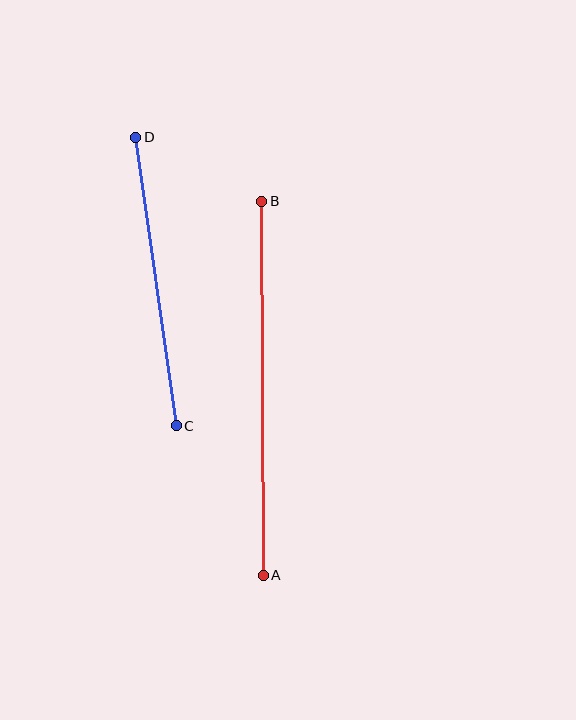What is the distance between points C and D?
The distance is approximately 292 pixels.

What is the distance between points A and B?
The distance is approximately 374 pixels.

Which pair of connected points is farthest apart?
Points A and B are farthest apart.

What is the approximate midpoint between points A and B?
The midpoint is at approximately (263, 388) pixels.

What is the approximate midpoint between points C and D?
The midpoint is at approximately (156, 282) pixels.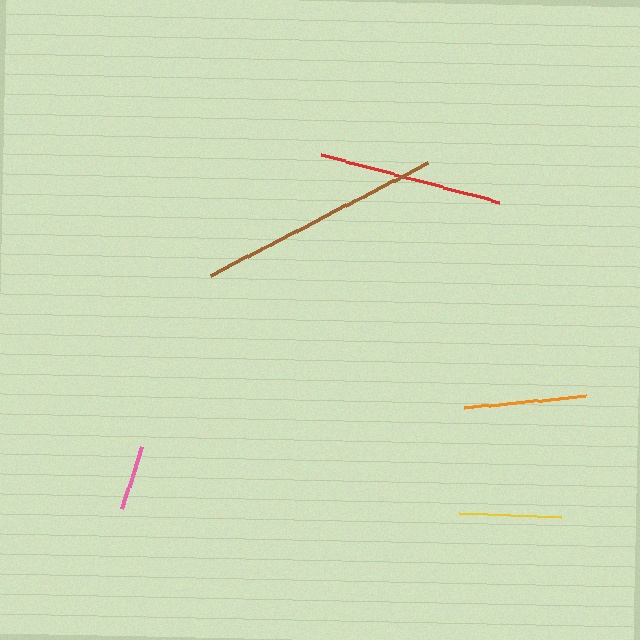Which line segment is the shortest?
The pink line is the shortest at approximately 65 pixels.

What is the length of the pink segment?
The pink segment is approximately 65 pixels long.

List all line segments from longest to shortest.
From longest to shortest: brown, red, orange, yellow, pink.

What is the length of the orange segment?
The orange segment is approximately 122 pixels long.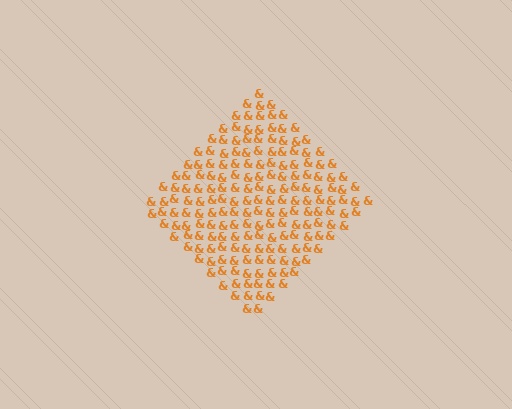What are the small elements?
The small elements are ampersands.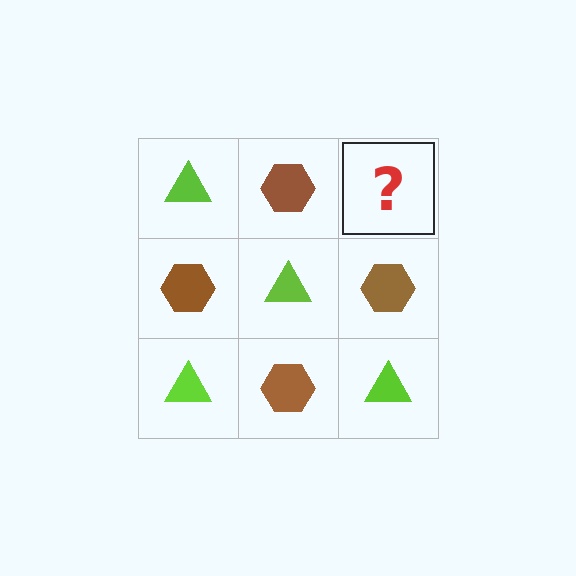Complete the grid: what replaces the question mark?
The question mark should be replaced with a lime triangle.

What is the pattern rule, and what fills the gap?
The rule is that it alternates lime triangle and brown hexagon in a checkerboard pattern. The gap should be filled with a lime triangle.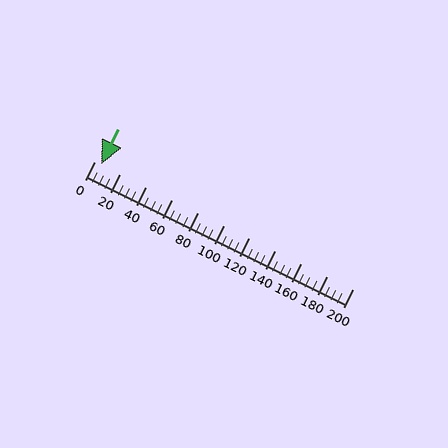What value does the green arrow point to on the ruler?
The green arrow points to approximately 5.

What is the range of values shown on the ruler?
The ruler shows values from 0 to 200.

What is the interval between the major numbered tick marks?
The major tick marks are spaced 20 units apart.